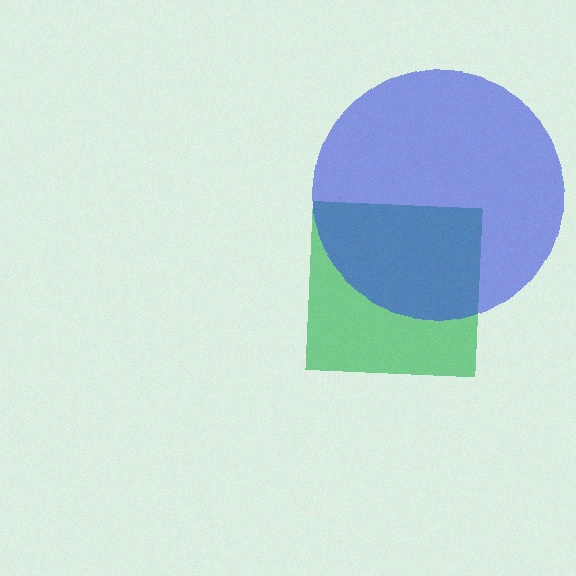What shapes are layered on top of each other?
The layered shapes are: a green square, a blue circle.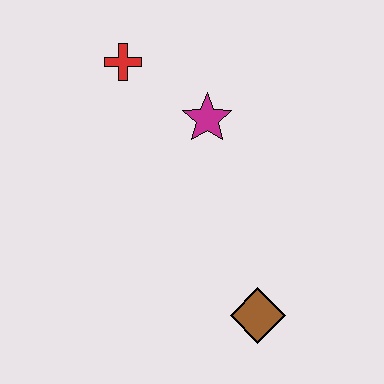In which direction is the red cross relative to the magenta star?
The red cross is to the left of the magenta star.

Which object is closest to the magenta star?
The red cross is closest to the magenta star.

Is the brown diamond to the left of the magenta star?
No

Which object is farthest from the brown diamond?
The red cross is farthest from the brown diamond.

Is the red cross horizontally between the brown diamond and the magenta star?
No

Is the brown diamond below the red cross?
Yes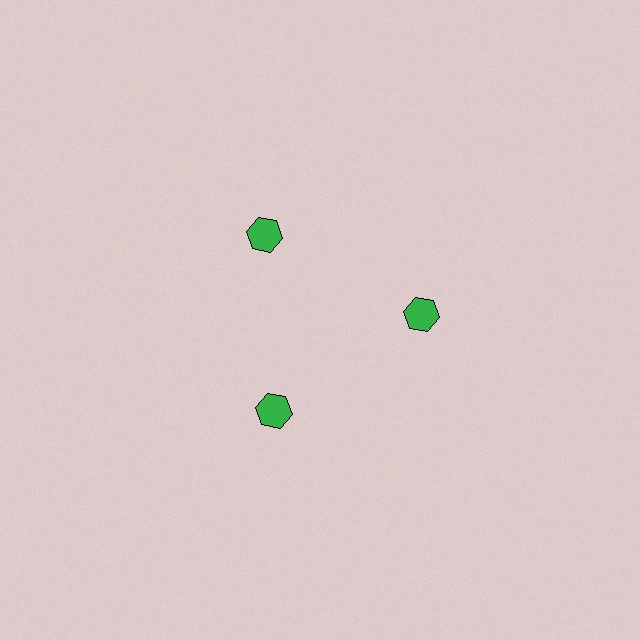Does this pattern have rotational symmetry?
Yes, this pattern has 3-fold rotational symmetry. It looks the same after rotating 120 degrees around the center.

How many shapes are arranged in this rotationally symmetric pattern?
There are 3 shapes, arranged in 3 groups of 1.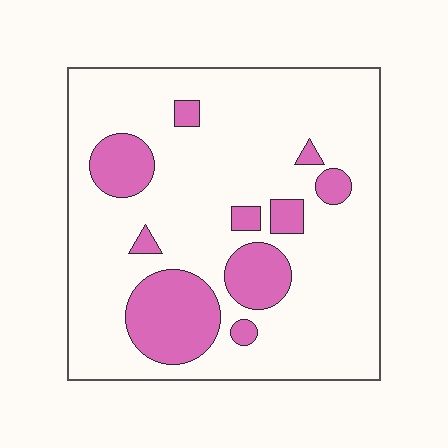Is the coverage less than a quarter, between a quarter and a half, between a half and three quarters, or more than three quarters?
Less than a quarter.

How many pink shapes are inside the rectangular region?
10.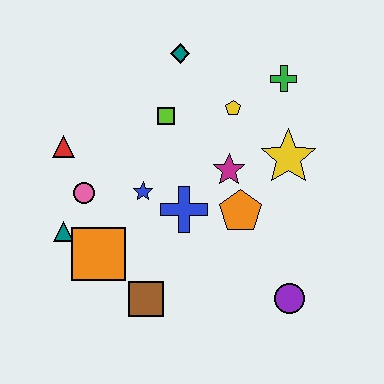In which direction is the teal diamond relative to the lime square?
The teal diamond is above the lime square.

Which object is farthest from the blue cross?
The green cross is farthest from the blue cross.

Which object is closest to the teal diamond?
The lime square is closest to the teal diamond.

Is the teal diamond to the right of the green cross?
No